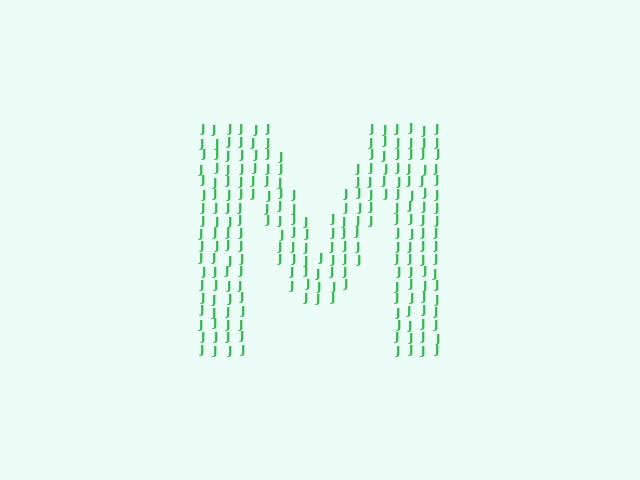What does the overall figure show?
The overall figure shows the letter M.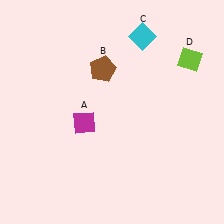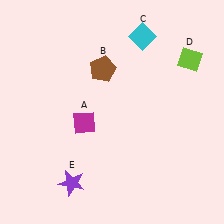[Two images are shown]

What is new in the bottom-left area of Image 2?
A purple star (E) was added in the bottom-left area of Image 2.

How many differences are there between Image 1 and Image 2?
There is 1 difference between the two images.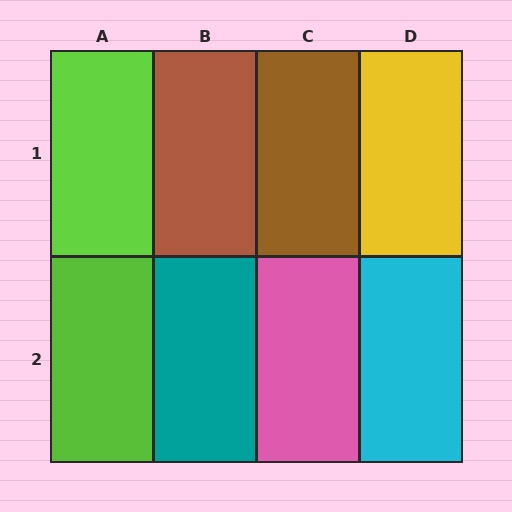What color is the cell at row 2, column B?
Teal.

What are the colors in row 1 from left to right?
Lime, brown, brown, yellow.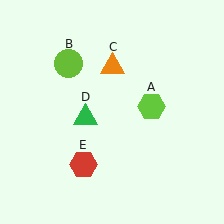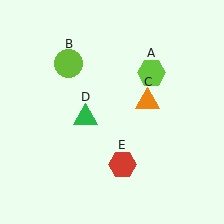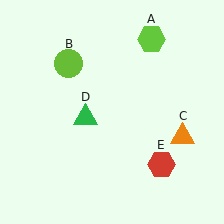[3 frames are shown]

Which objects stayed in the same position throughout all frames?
Lime circle (object B) and green triangle (object D) remained stationary.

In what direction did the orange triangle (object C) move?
The orange triangle (object C) moved down and to the right.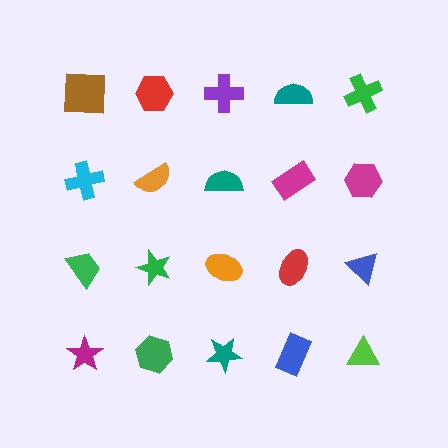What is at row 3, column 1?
A green trapezoid.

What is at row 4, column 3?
A teal star.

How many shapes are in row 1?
5 shapes.